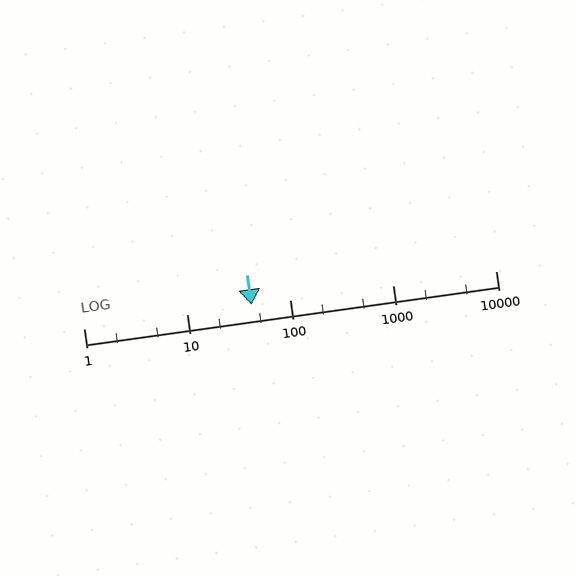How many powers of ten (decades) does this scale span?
The scale spans 4 decades, from 1 to 10000.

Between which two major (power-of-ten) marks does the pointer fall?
The pointer is between 10 and 100.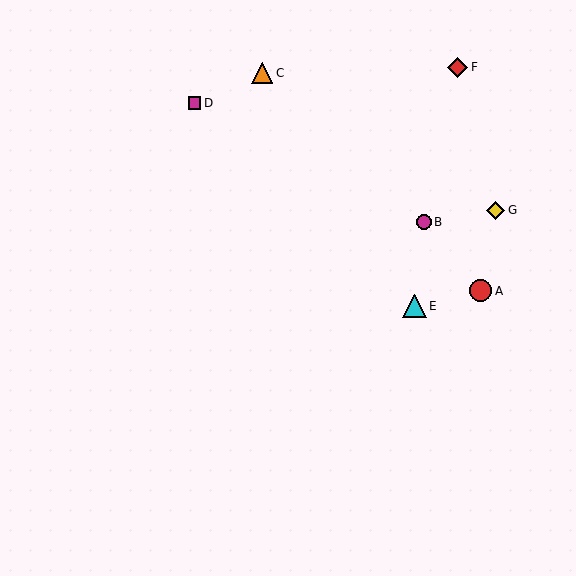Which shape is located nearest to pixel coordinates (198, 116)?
The magenta square (labeled D) at (195, 103) is nearest to that location.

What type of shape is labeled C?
Shape C is an orange triangle.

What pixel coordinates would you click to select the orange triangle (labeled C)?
Click at (262, 73) to select the orange triangle C.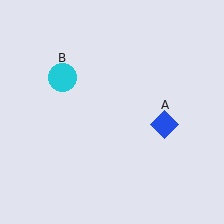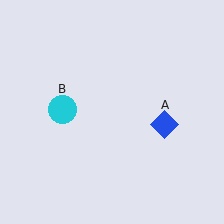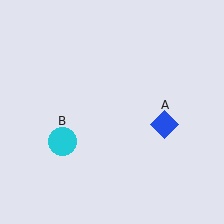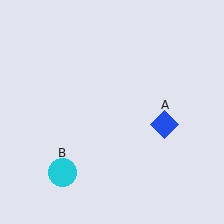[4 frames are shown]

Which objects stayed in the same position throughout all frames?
Blue diamond (object A) remained stationary.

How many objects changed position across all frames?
1 object changed position: cyan circle (object B).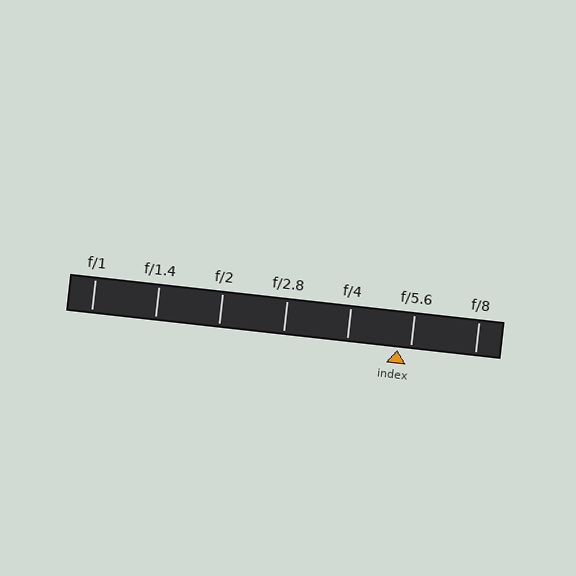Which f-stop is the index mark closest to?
The index mark is closest to f/5.6.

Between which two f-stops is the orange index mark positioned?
The index mark is between f/4 and f/5.6.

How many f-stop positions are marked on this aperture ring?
There are 7 f-stop positions marked.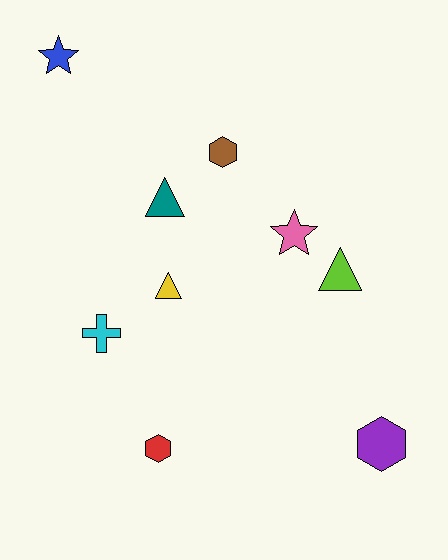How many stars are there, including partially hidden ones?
There are 2 stars.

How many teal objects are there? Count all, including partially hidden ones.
There is 1 teal object.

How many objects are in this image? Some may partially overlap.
There are 9 objects.